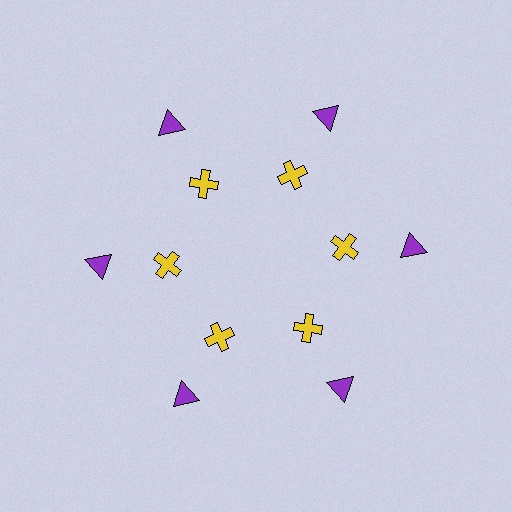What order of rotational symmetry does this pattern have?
This pattern has 6-fold rotational symmetry.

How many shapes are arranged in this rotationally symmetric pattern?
There are 12 shapes, arranged in 6 groups of 2.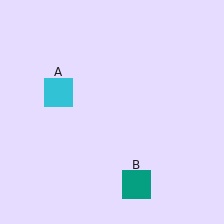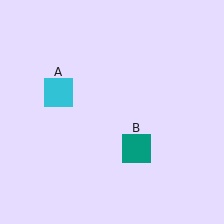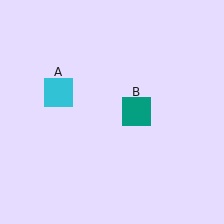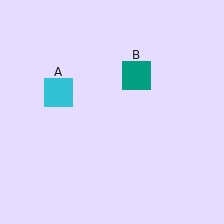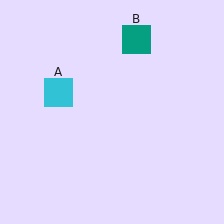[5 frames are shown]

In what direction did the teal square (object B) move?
The teal square (object B) moved up.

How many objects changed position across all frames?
1 object changed position: teal square (object B).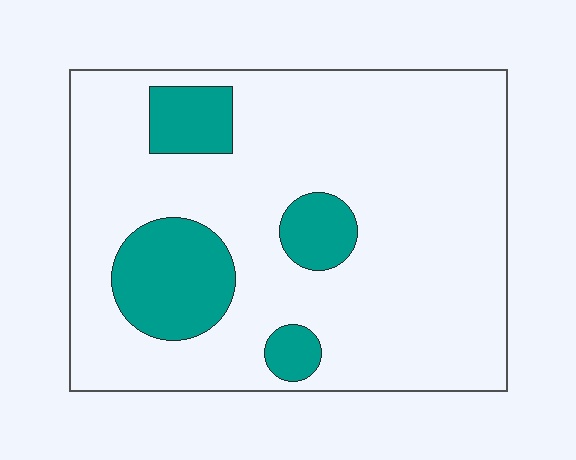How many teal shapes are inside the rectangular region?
4.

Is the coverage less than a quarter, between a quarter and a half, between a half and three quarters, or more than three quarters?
Less than a quarter.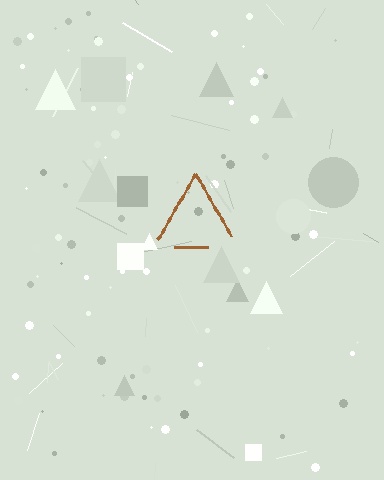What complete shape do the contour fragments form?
The contour fragments form a triangle.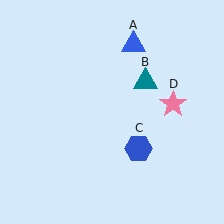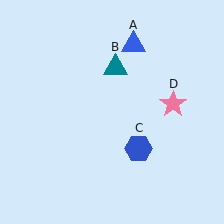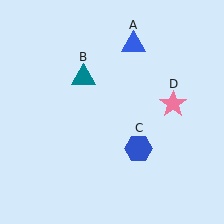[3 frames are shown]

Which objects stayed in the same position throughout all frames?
Blue triangle (object A) and blue hexagon (object C) and pink star (object D) remained stationary.